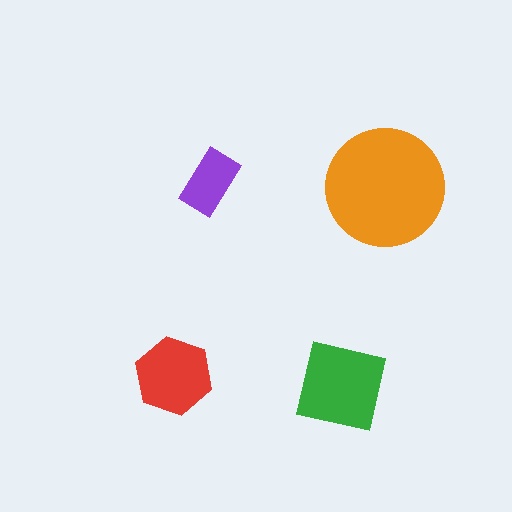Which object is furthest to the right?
The orange circle is rightmost.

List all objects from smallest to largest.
The purple rectangle, the red hexagon, the green square, the orange circle.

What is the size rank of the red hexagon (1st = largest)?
3rd.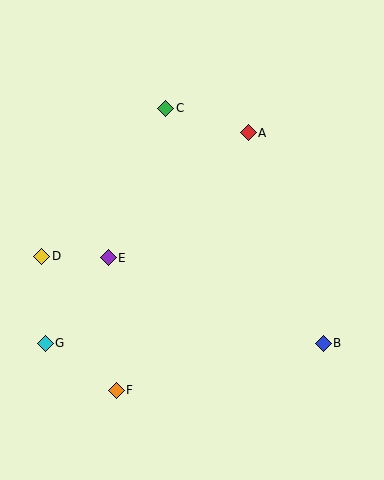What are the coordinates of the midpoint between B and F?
The midpoint between B and F is at (220, 367).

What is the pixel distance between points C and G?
The distance between C and G is 264 pixels.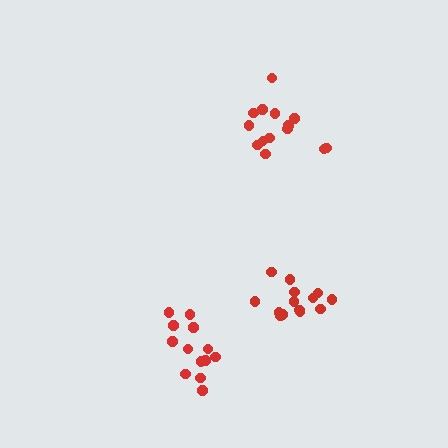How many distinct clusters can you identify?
There are 3 distinct clusters.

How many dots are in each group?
Group 1: 13 dots, Group 2: 14 dots, Group 3: 14 dots (41 total).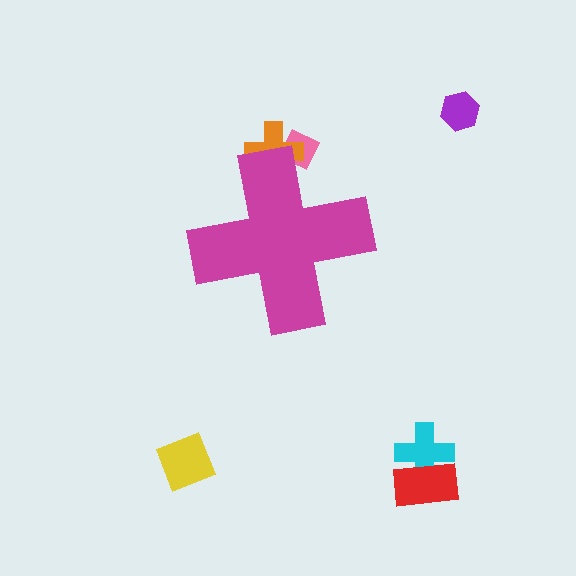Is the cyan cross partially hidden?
No, the cyan cross is fully visible.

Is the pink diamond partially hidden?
Yes, the pink diamond is partially hidden behind the magenta cross.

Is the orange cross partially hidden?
Yes, the orange cross is partially hidden behind the magenta cross.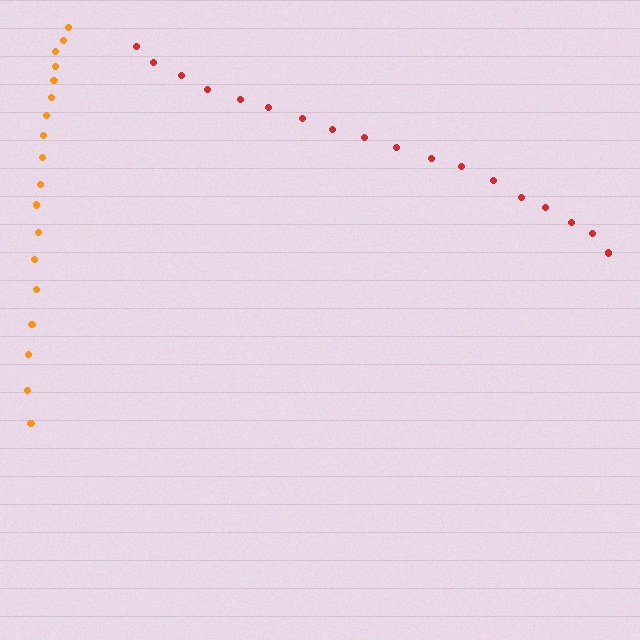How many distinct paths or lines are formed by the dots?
There are 2 distinct paths.